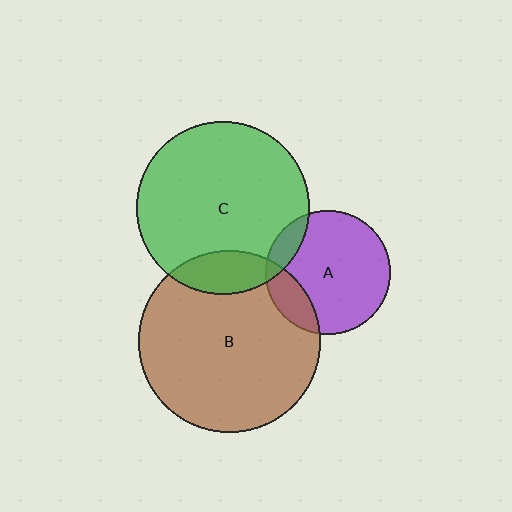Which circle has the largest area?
Circle B (brown).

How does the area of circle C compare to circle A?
Approximately 1.9 times.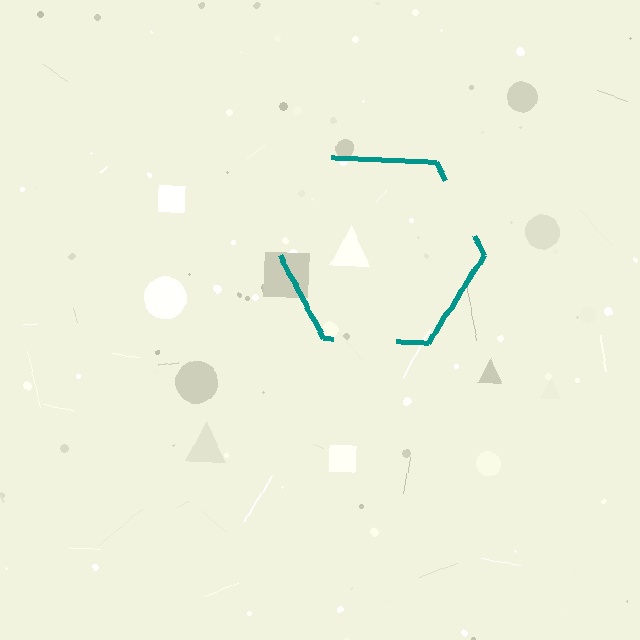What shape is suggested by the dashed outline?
The dashed outline suggests a hexagon.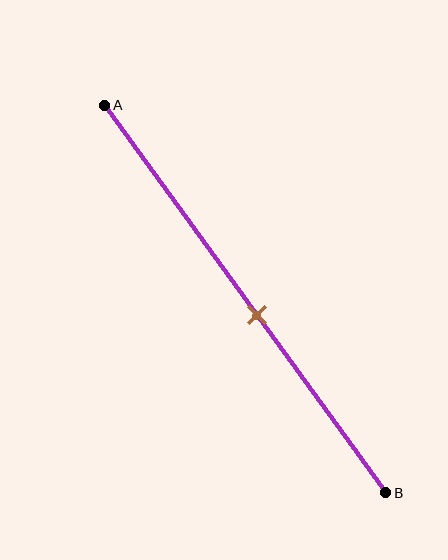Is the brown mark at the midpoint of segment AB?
No, the mark is at about 55% from A, not at the 50% midpoint.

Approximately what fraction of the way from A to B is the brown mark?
The brown mark is approximately 55% of the way from A to B.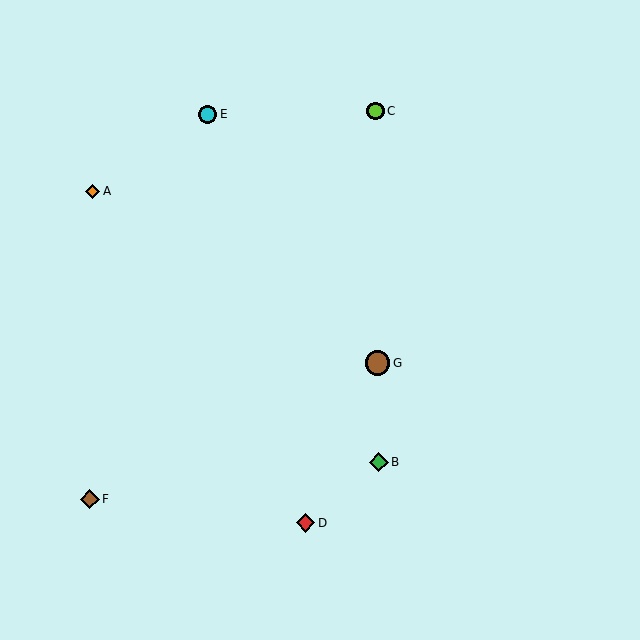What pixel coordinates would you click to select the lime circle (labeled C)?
Click at (375, 111) to select the lime circle C.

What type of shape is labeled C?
Shape C is a lime circle.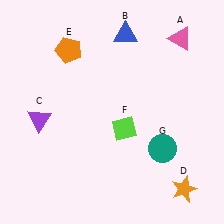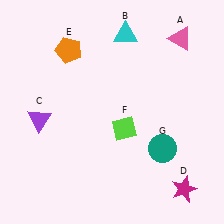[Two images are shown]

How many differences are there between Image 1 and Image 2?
There are 2 differences between the two images.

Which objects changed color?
B changed from blue to cyan. D changed from orange to magenta.